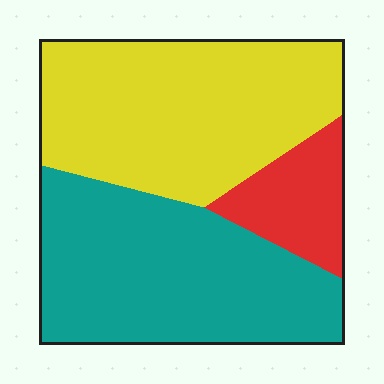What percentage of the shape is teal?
Teal takes up about two fifths (2/5) of the shape.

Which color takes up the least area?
Red, at roughly 15%.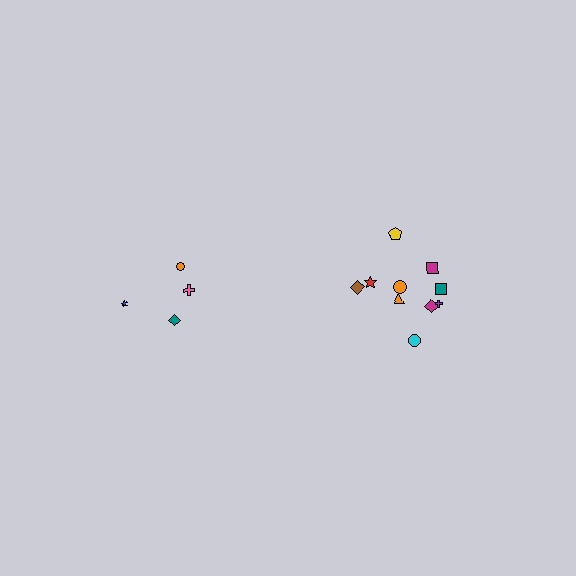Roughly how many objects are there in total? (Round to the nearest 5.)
Roughly 15 objects in total.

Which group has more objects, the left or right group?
The right group.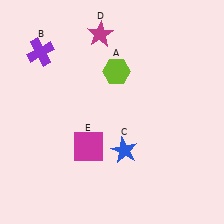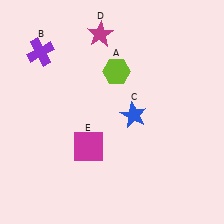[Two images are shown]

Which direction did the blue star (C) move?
The blue star (C) moved up.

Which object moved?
The blue star (C) moved up.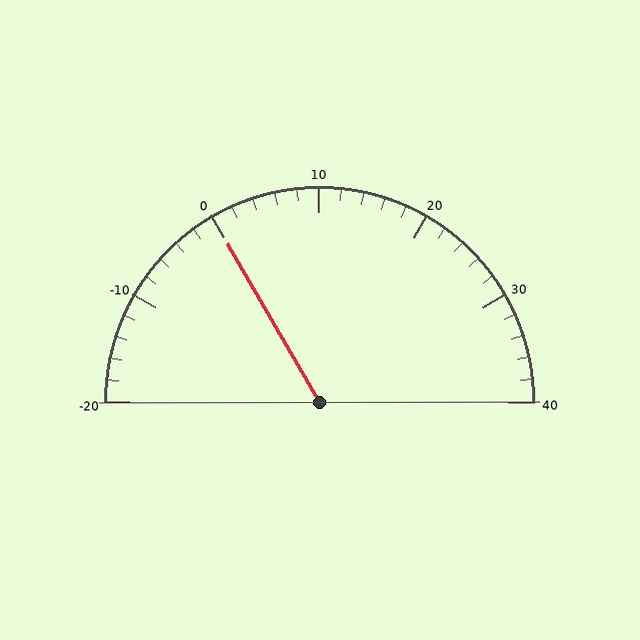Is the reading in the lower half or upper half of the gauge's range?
The reading is in the lower half of the range (-20 to 40).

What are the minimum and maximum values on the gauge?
The gauge ranges from -20 to 40.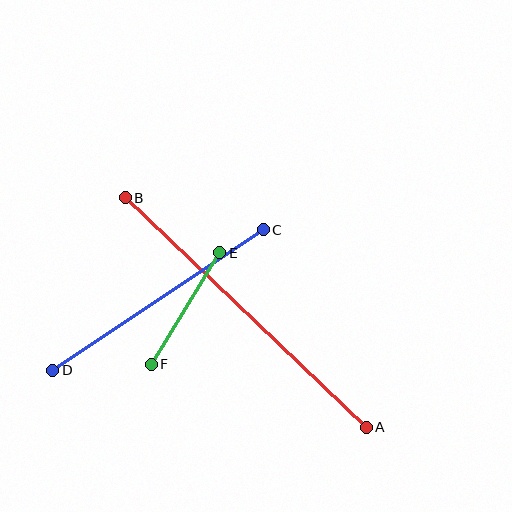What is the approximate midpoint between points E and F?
The midpoint is at approximately (185, 309) pixels.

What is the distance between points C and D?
The distance is approximately 253 pixels.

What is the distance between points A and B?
The distance is approximately 333 pixels.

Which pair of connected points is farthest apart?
Points A and B are farthest apart.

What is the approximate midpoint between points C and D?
The midpoint is at approximately (158, 300) pixels.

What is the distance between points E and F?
The distance is approximately 131 pixels.